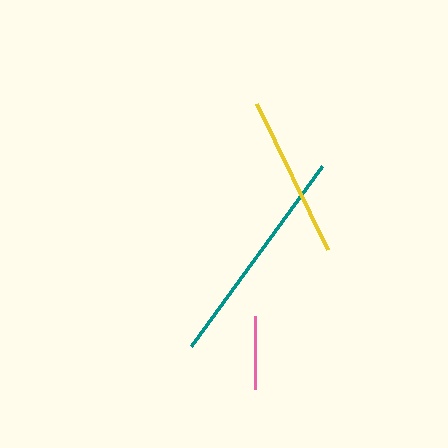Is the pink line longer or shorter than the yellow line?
The yellow line is longer than the pink line.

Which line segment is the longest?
The teal line is the longest at approximately 222 pixels.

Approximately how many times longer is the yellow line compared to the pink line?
The yellow line is approximately 2.2 times the length of the pink line.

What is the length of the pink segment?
The pink segment is approximately 73 pixels long.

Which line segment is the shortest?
The pink line is the shortest at approximately 73 pixels.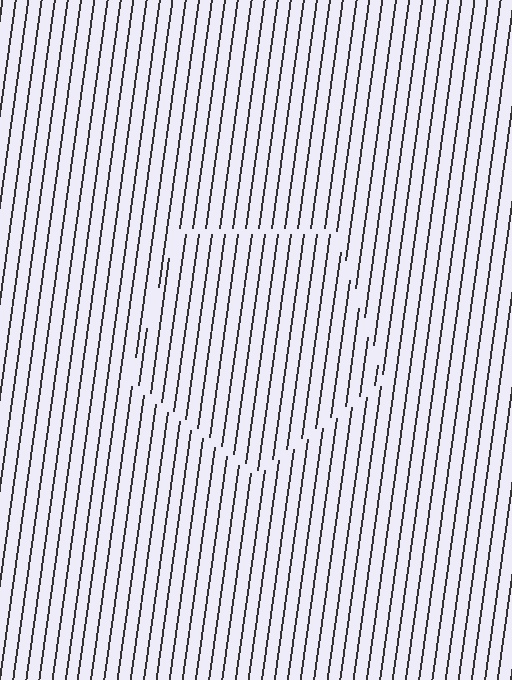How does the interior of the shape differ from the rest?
The interior of the shape contains the same grating, shifted by half a period — the contour is defined by the phase discontinuity where line-ends from the inner and outer gratings abut.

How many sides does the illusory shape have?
5 sides — the line-ends trace a pentagon.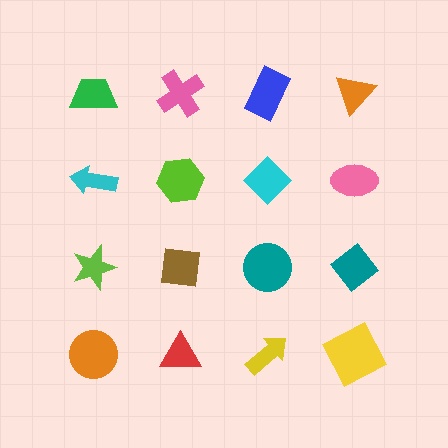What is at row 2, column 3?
A cyan diamond.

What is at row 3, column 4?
A teal diamond.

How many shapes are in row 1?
4 shapes.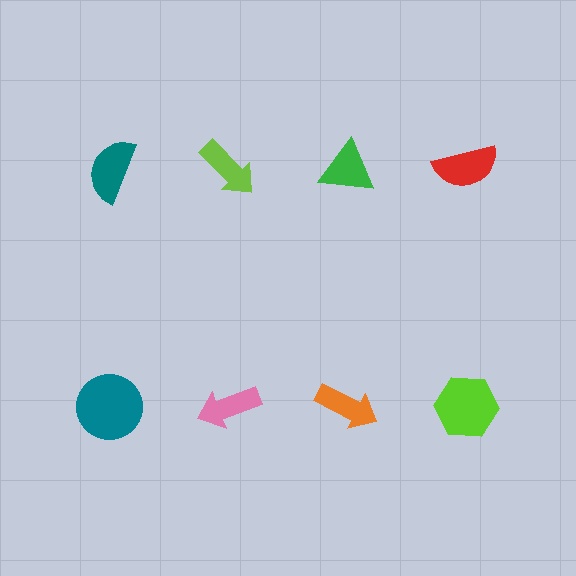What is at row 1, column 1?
A teal semicircle.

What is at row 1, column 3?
A green triangle.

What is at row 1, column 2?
A lime arrow.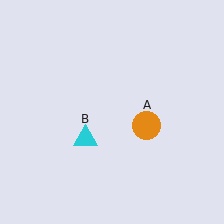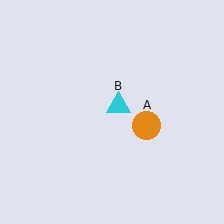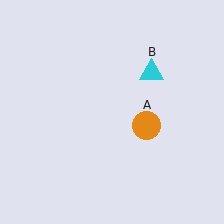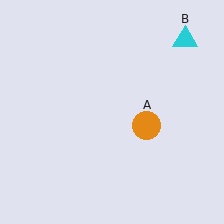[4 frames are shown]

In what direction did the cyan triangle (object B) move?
The cyan triangle (object B) moved up and to the right.